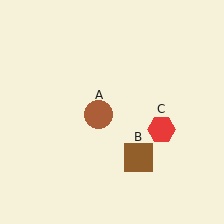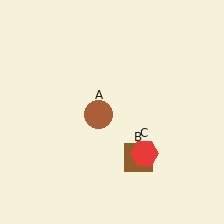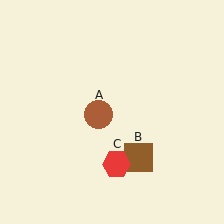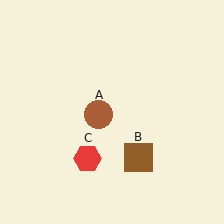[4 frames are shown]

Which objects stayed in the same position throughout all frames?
Brown circle (object A) and brown square (object B) remained stationary.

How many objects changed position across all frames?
1 object changed position: red hexagon (object C).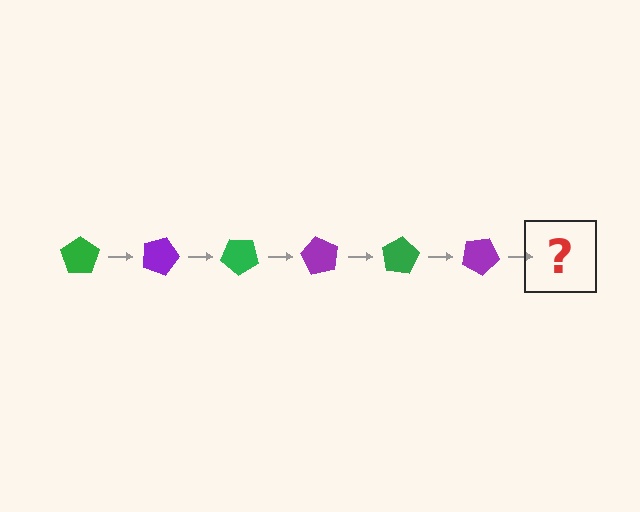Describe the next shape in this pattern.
It should be a green pentagon, rotated 120 degrees from the start.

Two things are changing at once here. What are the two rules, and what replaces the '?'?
The two rules are that it rotates 20 degrees each step and the color cycles through green and purple. The '?' should be a green pentagon, rotated 120 degrees from the start.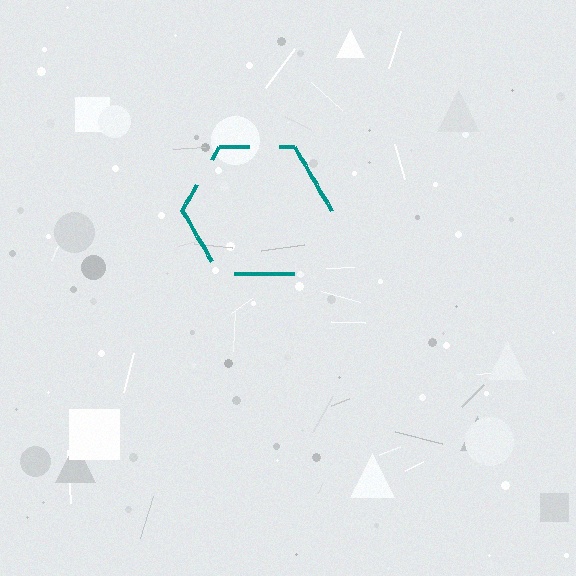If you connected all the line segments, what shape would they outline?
They would outline a hexagon.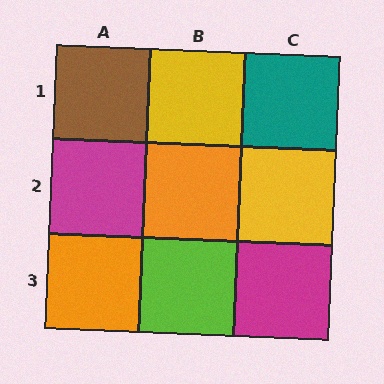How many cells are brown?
1 cell is brown.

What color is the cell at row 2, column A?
Magenta.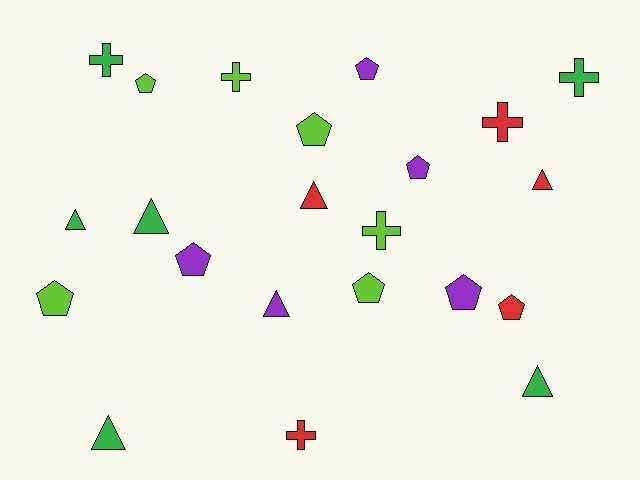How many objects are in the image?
There are 22 objects.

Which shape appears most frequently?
Pentagon, with 9 objects.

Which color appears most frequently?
Green, with 6 objects.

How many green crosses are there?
There are 2 green crosses.